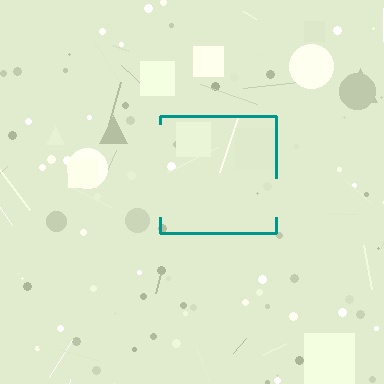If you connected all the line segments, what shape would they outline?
They would outline a square.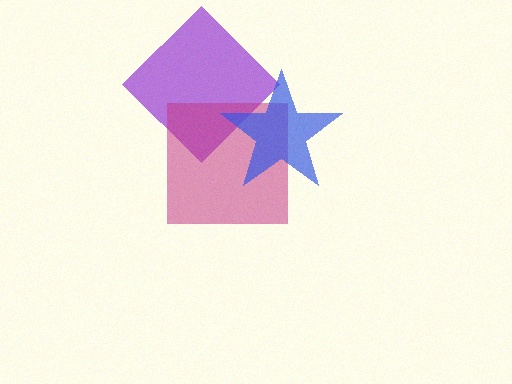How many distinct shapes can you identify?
There are 3 distinct shapes: a purple diamond, a magenta square, a blue star.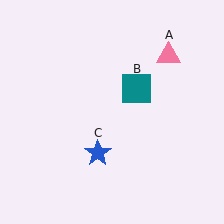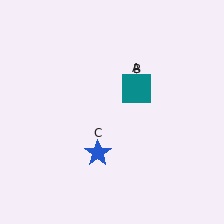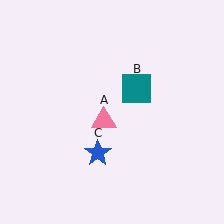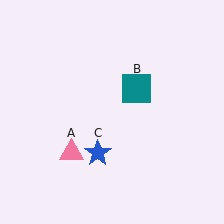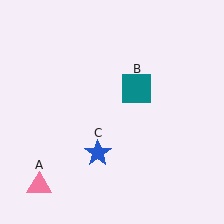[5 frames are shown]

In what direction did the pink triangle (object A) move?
The pink triangle (object A) moved down and to the left.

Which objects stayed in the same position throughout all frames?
Teal square (object B) and blue star (object C) remained stationary.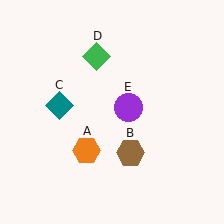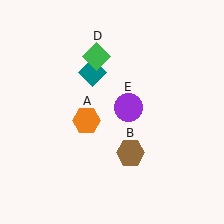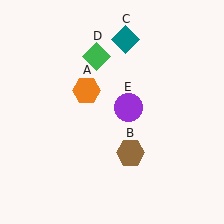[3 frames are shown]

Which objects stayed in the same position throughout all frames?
Brown hexagon (object B) and green diamond (object D) and purple circle (object E) remained stationary.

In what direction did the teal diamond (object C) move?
The teal diamond (object C) moved up and to the right.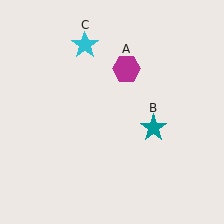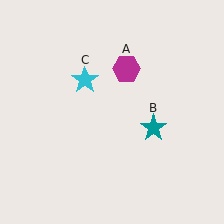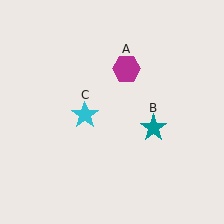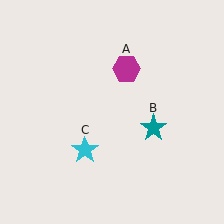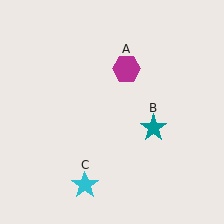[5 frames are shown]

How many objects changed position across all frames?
1 object changed position: cyan star (object C).